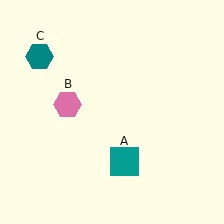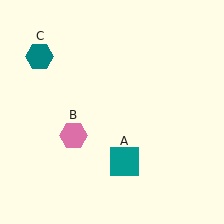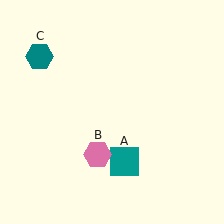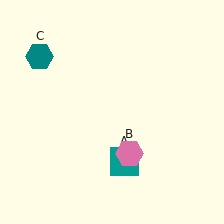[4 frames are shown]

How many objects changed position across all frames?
1 object changed position: pink hexagon (object B).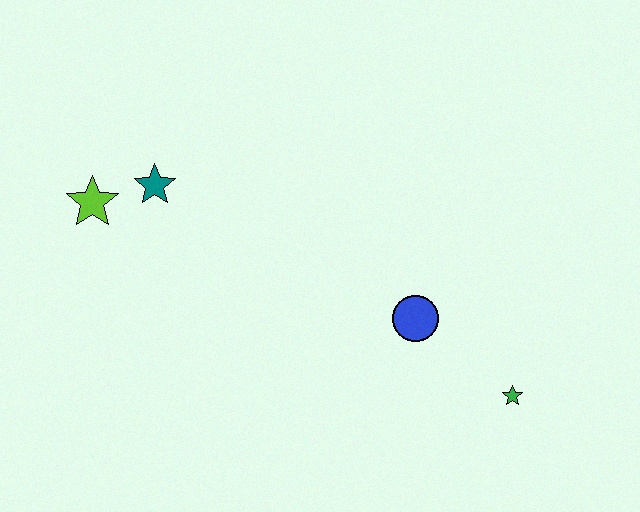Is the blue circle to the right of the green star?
No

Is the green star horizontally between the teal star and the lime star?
No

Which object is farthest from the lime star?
The green star is farthest from the lime star.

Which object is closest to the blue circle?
The green star is closest to the blue circle.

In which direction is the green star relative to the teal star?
The green star is to the right of the teal star.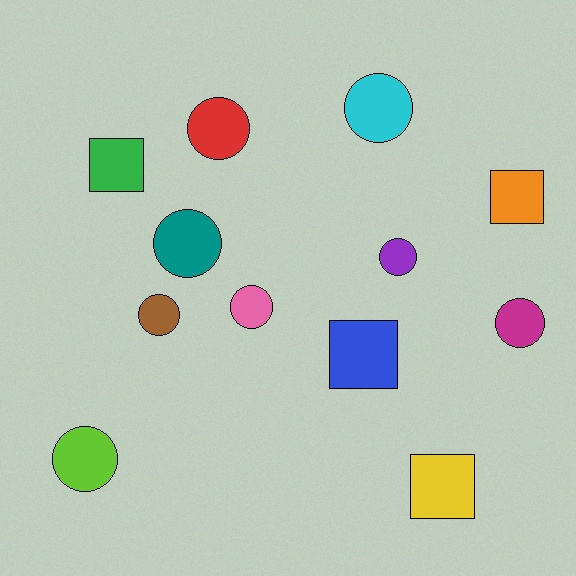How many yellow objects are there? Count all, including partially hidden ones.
There is 1 yellow object.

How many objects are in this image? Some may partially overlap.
There are 12 objects.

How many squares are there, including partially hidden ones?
There are 4 squares.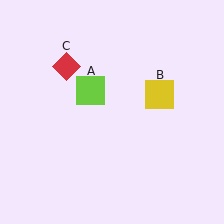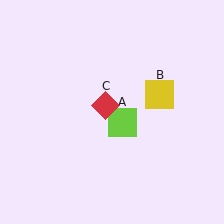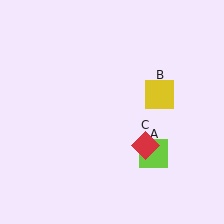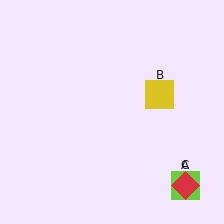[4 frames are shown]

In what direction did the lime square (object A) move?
The lime square (object A) moved down and to the right.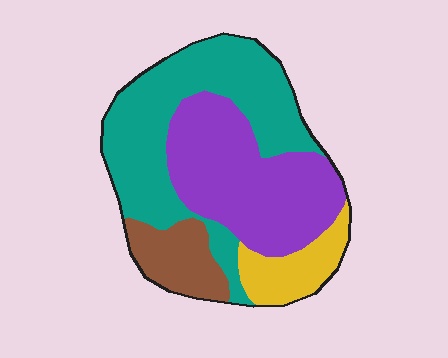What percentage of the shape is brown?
Brown takes up about one eighth (1/8) of the shape.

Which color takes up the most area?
Teal, at roughly 40%.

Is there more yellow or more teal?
Teal.